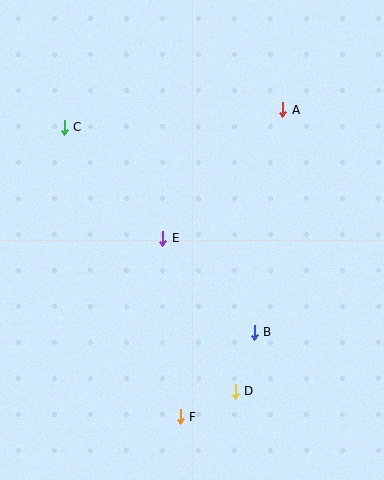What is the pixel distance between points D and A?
The distance between D and A is 285 pixels.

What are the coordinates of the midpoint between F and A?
The midpoint between F and A is at (232, 263).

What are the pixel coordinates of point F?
Point F is at (180, 417).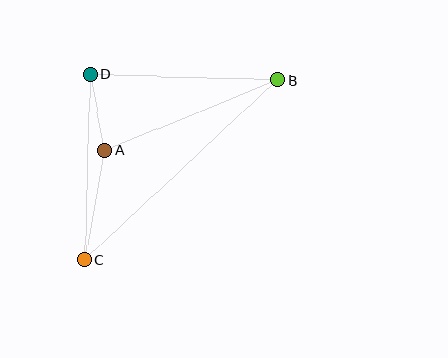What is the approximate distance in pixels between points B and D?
The distance between B and D is approximately 188 pixels.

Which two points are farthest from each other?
Points B and C are farthest from each other.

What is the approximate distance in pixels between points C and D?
The distance between C and D is approximately 185 pixels.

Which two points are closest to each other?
Points A and D are closest to each other.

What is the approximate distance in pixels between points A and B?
The distance between A and B is approximately 187 pixels.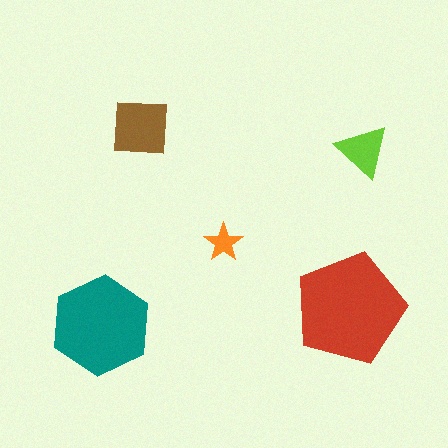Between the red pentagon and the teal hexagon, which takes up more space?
The red pentagon.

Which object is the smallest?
The orange star.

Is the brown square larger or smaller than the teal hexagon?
Smaller.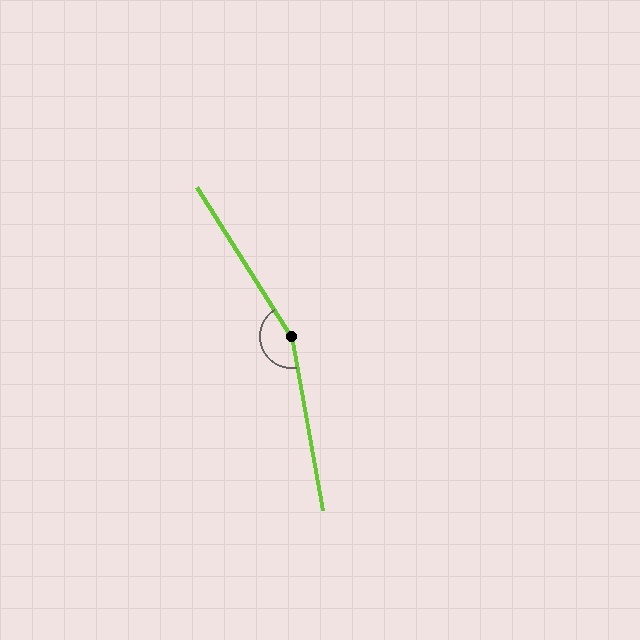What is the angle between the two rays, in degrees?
Approximately 158 degrees.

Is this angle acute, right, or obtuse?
It is obtuse.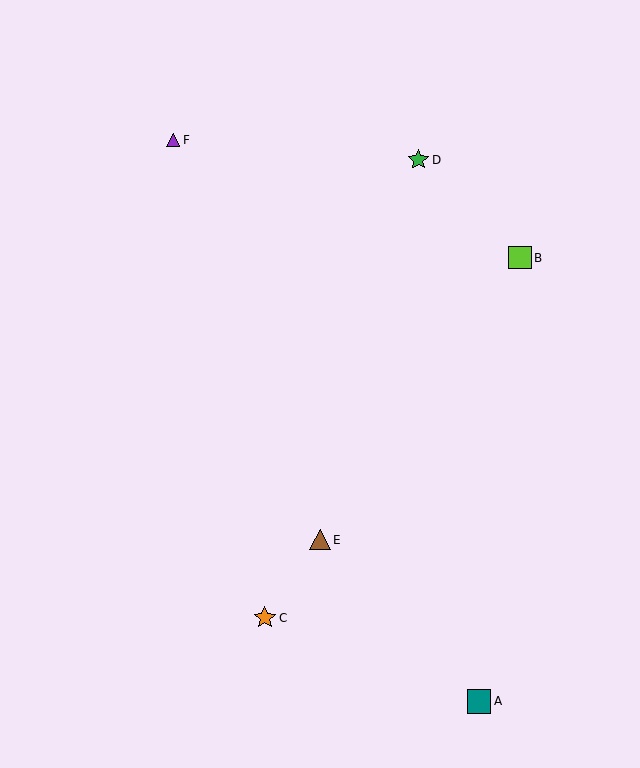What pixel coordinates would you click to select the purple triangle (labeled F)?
Click at (173, 140) to select the purple triangle F.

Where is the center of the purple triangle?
The center of the purple triangle is at (173, 140).